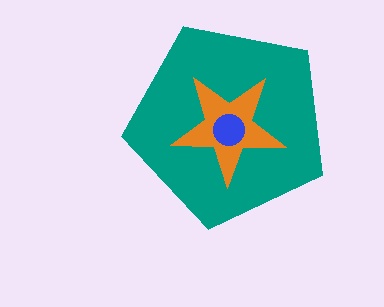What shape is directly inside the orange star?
The blue circle.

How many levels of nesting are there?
3.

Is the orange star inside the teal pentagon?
Yes.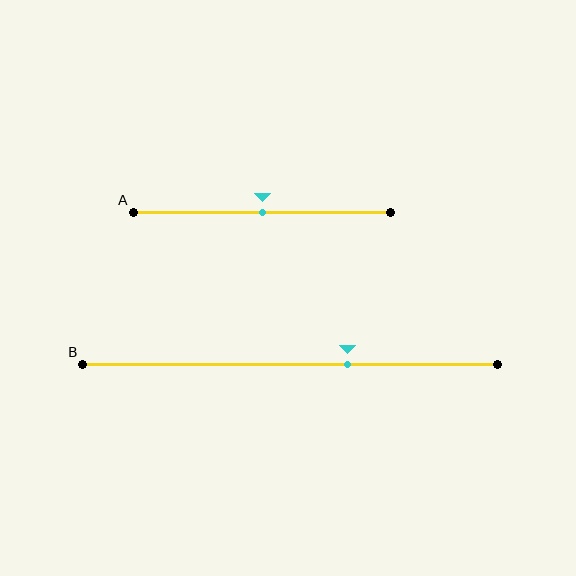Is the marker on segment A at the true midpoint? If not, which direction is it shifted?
Yes, the marker on segment A is at the true midpoint.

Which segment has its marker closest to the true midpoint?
Segment A has its marker closest to the true midpoint.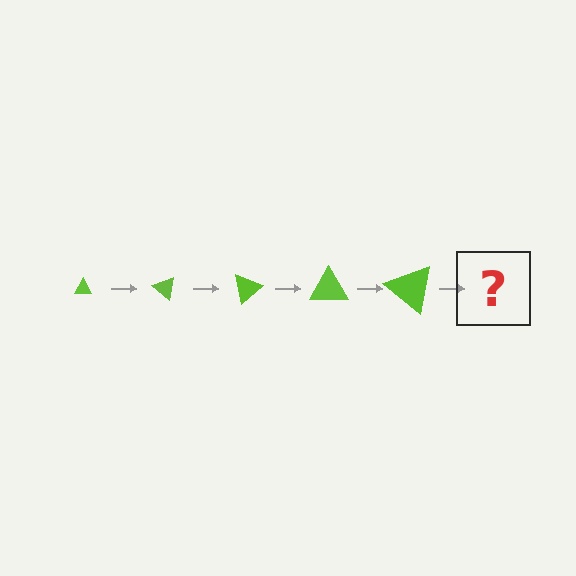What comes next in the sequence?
The next element should be a triangle, larger than the previous one and rotated 200 degrees from the start.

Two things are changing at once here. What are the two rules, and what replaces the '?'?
The two rules are that the triangle grows larger each step and it rotates 40 degrees each step. The '?' should be a triangle, larger than the previous one and rotated 200 degrees from the start.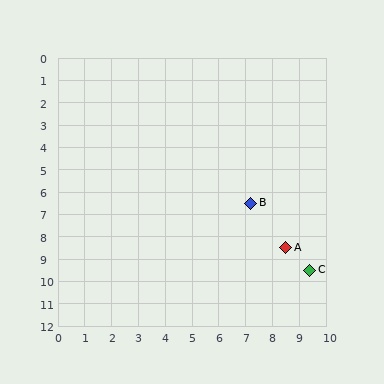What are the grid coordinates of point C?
Point C is at approximately (9.4, 9.5).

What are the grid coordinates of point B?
Point B is at approximately (7.2, 6.5).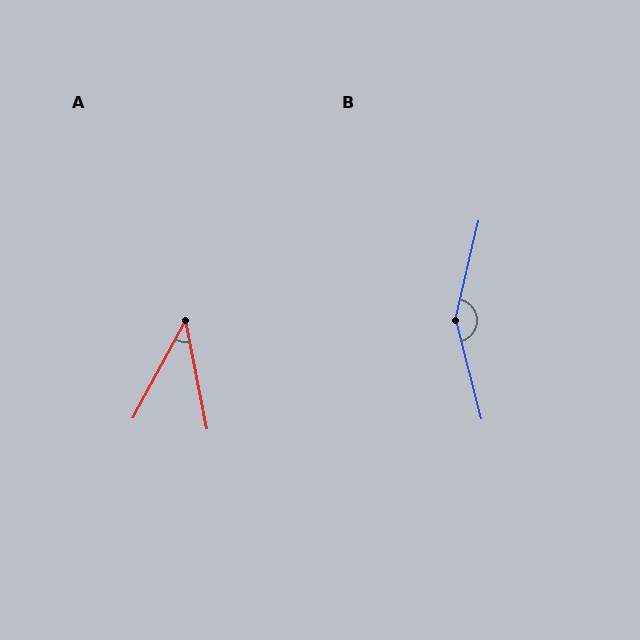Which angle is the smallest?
A, at approximately 39 degrees.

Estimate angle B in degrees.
Approximately 152 degrees.